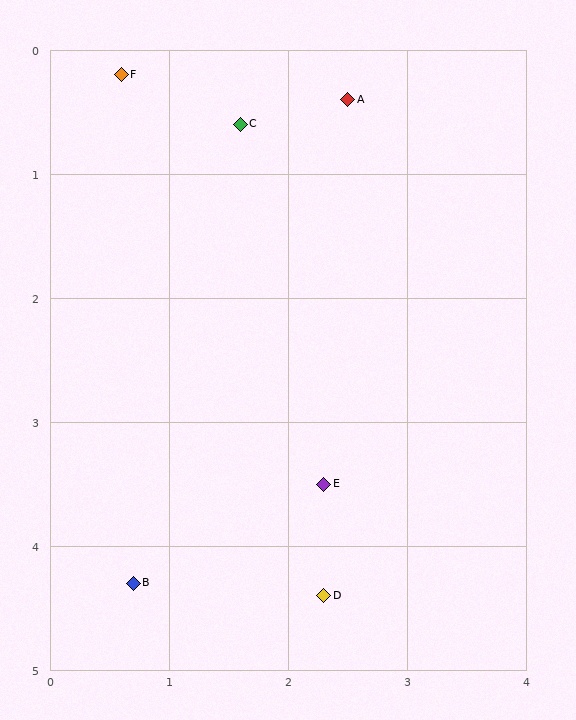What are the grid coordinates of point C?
Point C is at approximately (1.6, 0.6).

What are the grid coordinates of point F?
Point F is at approximately (0.6, 0.2).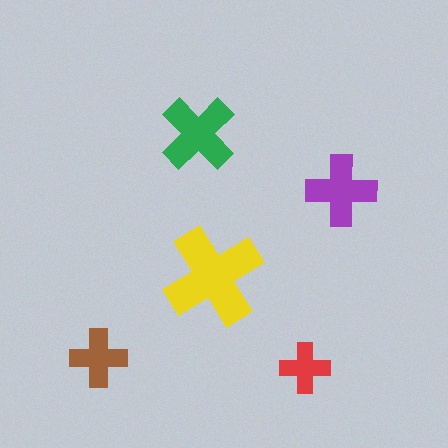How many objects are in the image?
There are 5 objects in the image.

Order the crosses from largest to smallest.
the yellow one, the green one, the purple one, the brown one, the red one.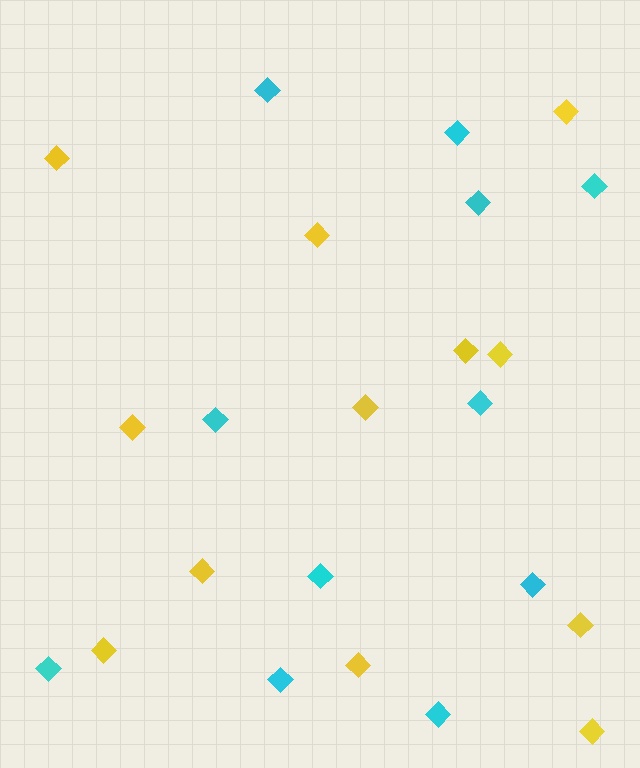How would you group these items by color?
There are 2 groups: one group of yellow diamonds (12) and one group of cyan diamonds (11).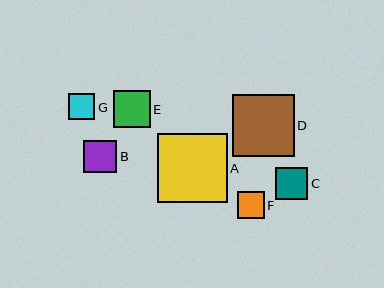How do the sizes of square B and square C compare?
Square B and square C are approximately the same size.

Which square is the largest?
Square A is the largest with a size of approximately 70 pixels.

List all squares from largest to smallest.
From largest to smallest: A, D, E, B, C, F, G.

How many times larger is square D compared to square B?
Square D is approximately 1.9 times the size of square B.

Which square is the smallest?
Square G is the smallest with a size of approximately 26 pixels.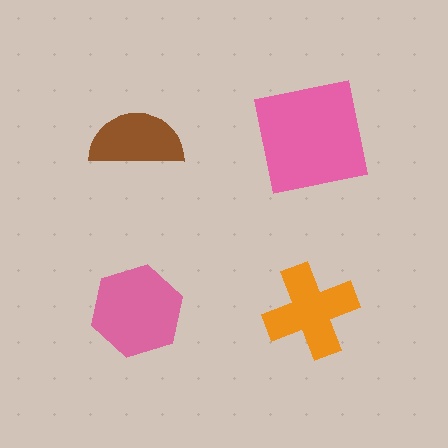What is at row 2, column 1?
A pink hexagon.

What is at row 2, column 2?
An orange cross.